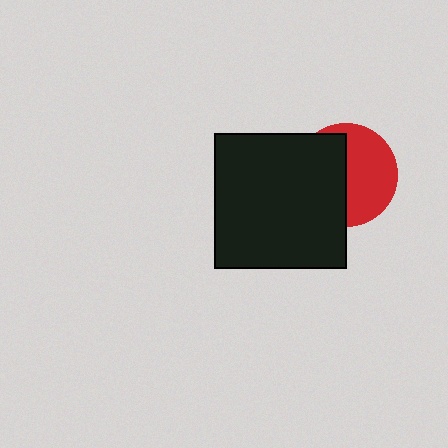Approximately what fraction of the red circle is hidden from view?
Roughly 49% of the red circle is hidden behind the black rectangle.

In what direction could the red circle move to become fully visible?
The red circle could move right. That would shift it out from behind the black rectangle entirely.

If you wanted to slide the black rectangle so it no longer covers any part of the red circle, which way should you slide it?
Slide it left — that is the most direct way to separate the two shapes.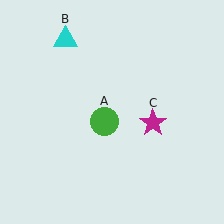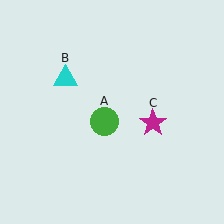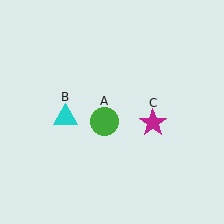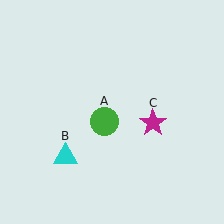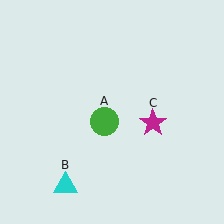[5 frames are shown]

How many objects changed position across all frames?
1 object changed position: cyan triangle (object B).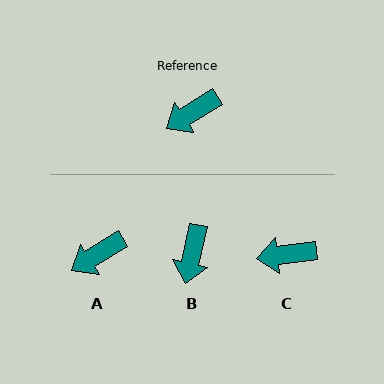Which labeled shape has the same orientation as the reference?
A.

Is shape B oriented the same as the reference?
No, it is off by about 46 degrees.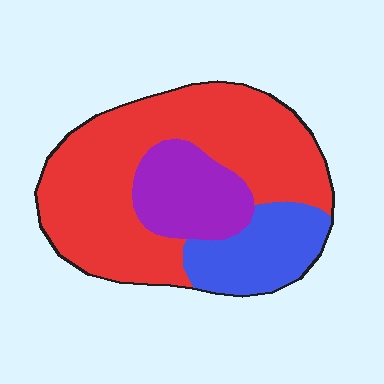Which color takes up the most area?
Red, at roughly 60%.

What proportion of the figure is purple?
Purple takes up about one fifth (1/5) of the figure.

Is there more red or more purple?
Red.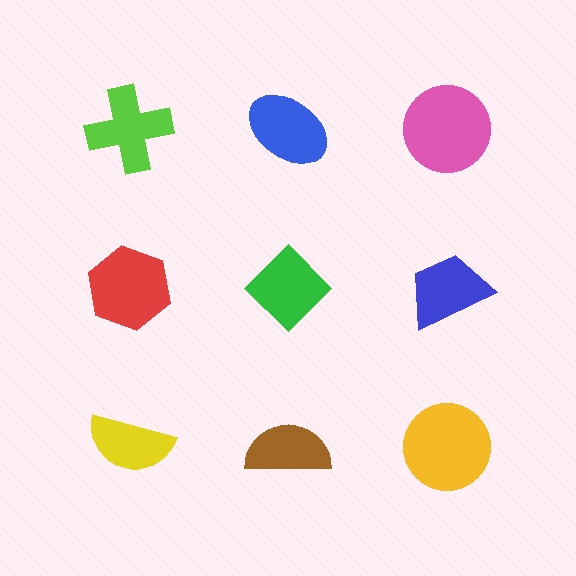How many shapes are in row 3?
3 shapes.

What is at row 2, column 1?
A red hexagon.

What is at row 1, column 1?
A lime cross.